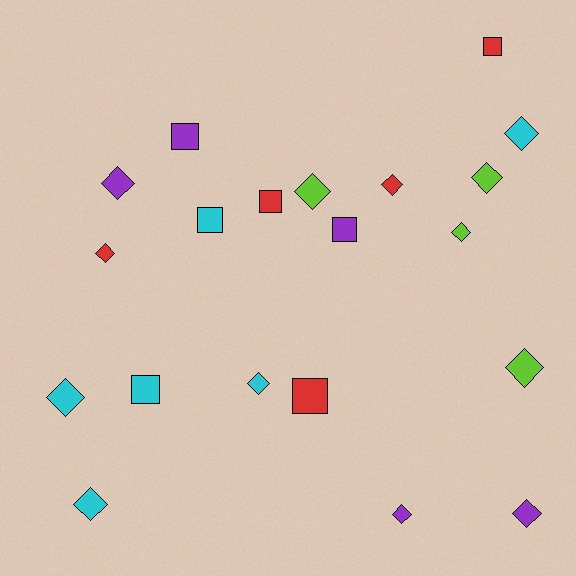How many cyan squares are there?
There are 2 cyan squares.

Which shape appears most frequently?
Diamond, with 13 objects.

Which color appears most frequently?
Cyan, with 6 objects.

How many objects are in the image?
There are 20 objects.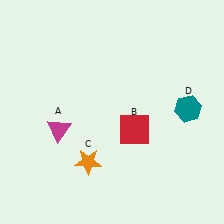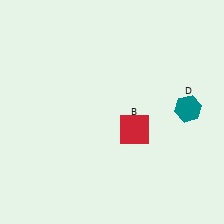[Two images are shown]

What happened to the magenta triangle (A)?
The magenta triangle (A) was removed in Image 2. It was in the bottom-left area of Image 1.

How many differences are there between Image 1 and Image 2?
There are 2 differences between the two images.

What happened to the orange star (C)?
The orange star (C) was removed in Image 2. It was in the bottom-left area of Image 1.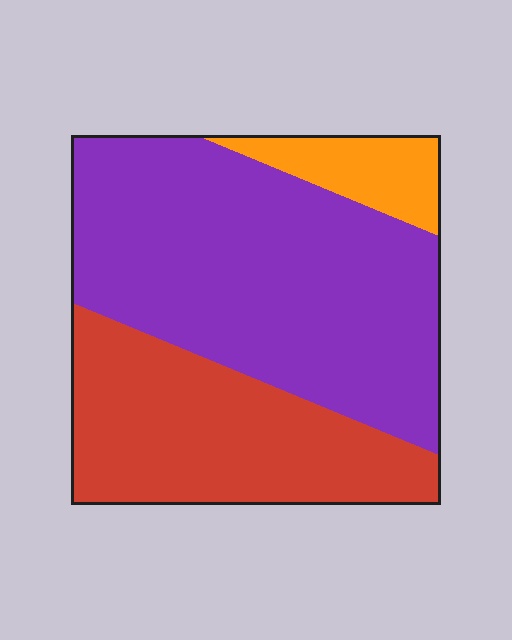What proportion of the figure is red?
Red takes up about one third (1/3) of the figure.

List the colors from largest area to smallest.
From largest to smallest: purple, red, orange.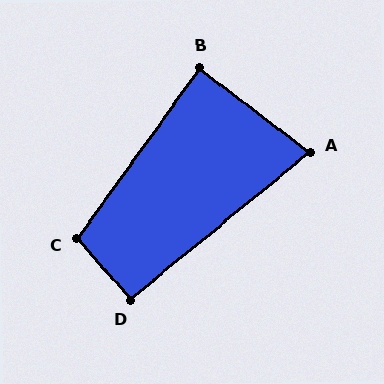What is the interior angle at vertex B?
Approximately 88 degrees (approximately right).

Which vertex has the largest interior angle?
C, at approximately 103 degrees.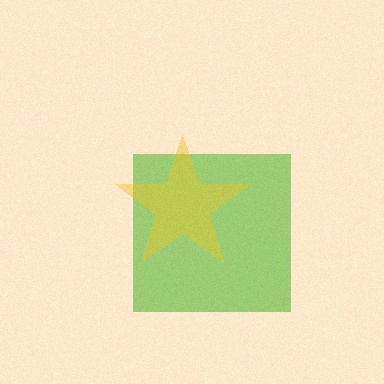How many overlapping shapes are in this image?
There are 2 overlapping shapes in the image.